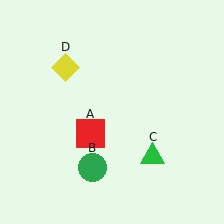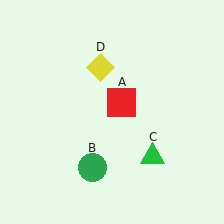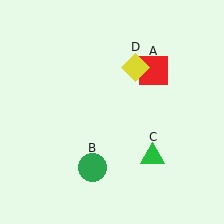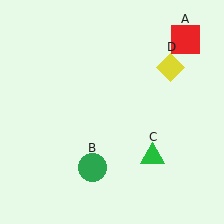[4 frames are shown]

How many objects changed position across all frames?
2 objects changed position: red square (object A), yellow diamond (object D).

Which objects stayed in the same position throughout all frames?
Green circle (object B) and green triangle (object C) remained stationary.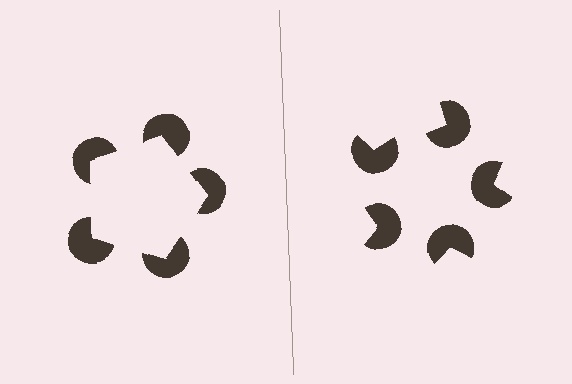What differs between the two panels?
The pac-man discs are positioned identically on both sides; only the wedge orientations differ. On the left they align to a pentagon; on the right they are misaligned.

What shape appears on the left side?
An illusory pentagon.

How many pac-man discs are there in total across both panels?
10 — 5 on each side.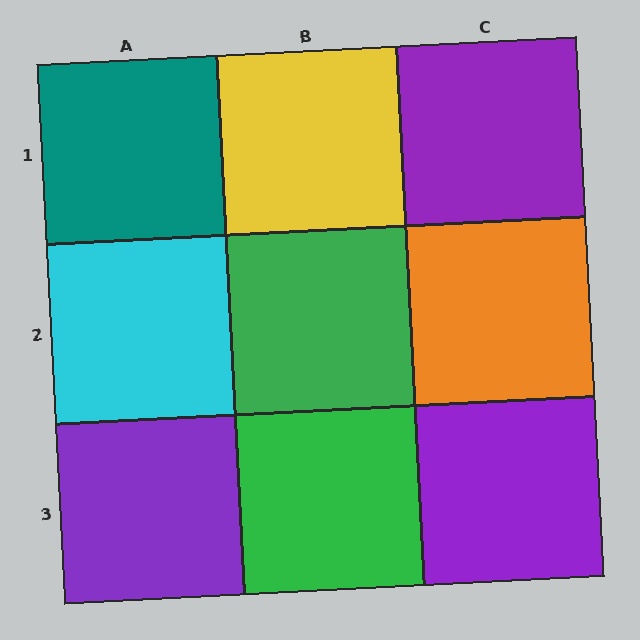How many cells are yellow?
1 cell is yellow.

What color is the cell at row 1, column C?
Purple.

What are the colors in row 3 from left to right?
Purple, green, purple.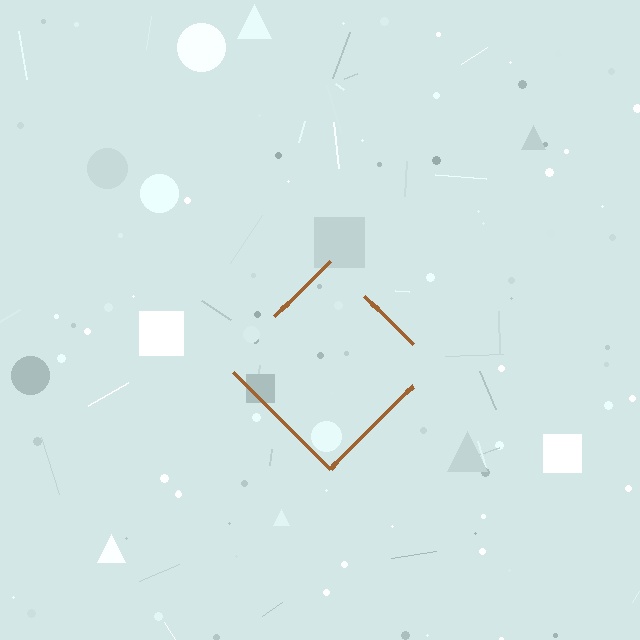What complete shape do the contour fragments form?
The contour fragments form a diamond.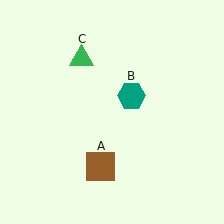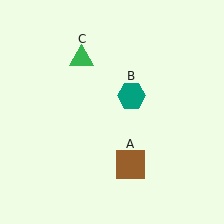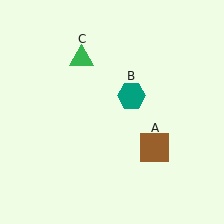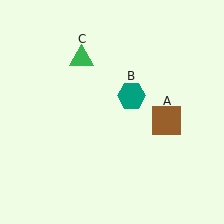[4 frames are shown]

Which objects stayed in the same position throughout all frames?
Teal hexagon (object B) and green triangle (object C) remained stationary.